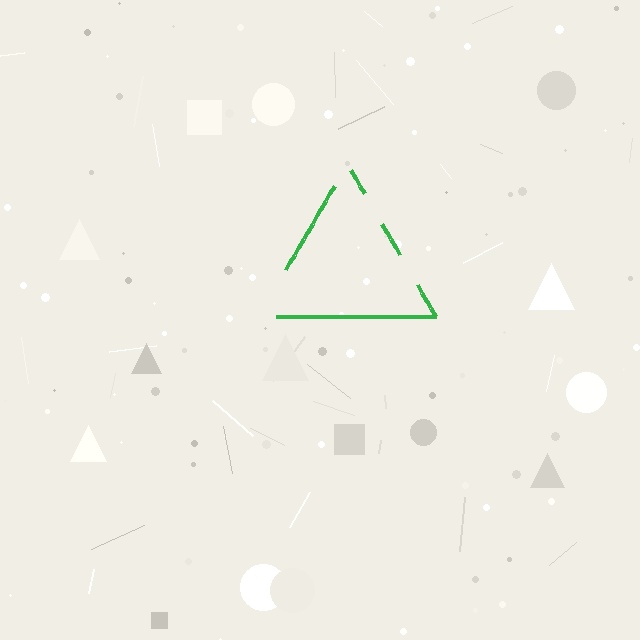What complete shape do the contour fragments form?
The contour fragments form a triangle.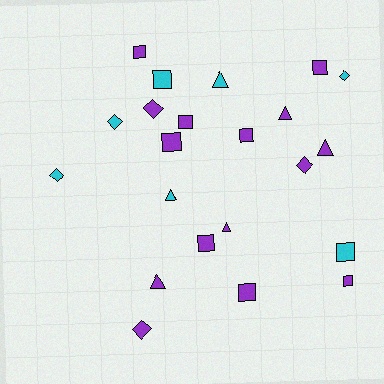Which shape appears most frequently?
Square, with 10 objects.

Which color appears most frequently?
Purple, with 15 objects.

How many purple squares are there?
There are 8 purple squares.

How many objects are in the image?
There are 22 objects.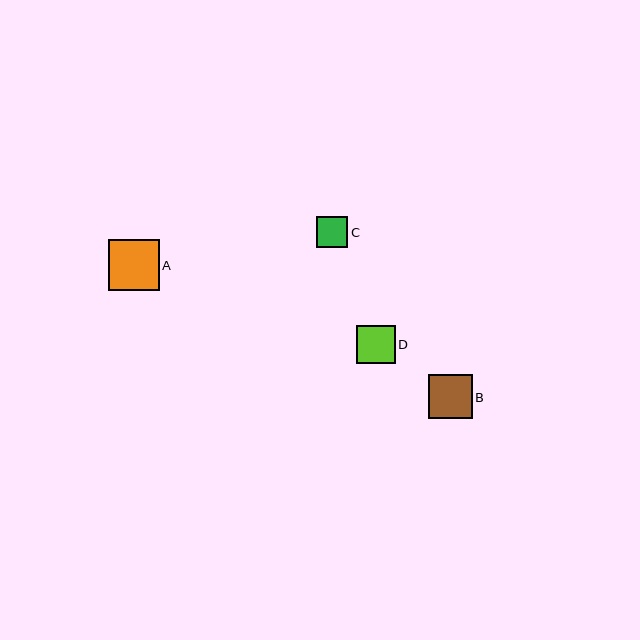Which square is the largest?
Square A is the largest with a size of approximately 51 pixels.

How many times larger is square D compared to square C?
Square D is approximately 1.2 times the size of square C.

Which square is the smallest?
Square C is the smallest with a size of approximately 31 pixels.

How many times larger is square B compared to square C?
Square B is approximately 1.4 times the size of square C.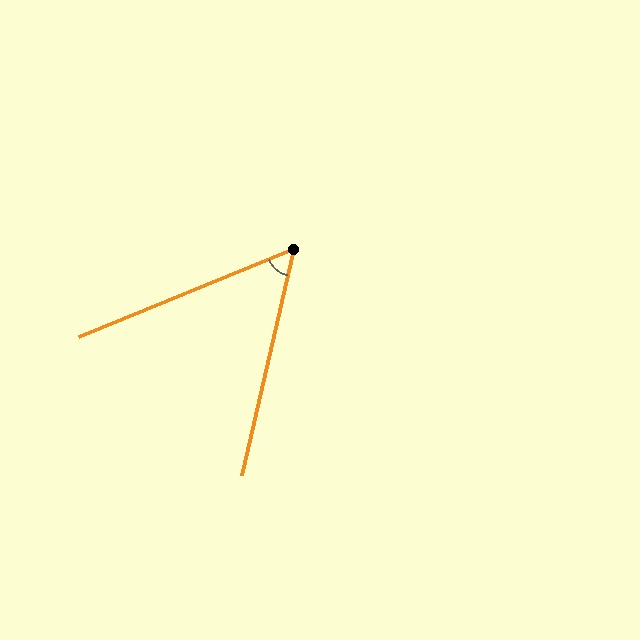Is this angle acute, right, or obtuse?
It is acute.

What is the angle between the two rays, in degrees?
Approximately 55 degrees.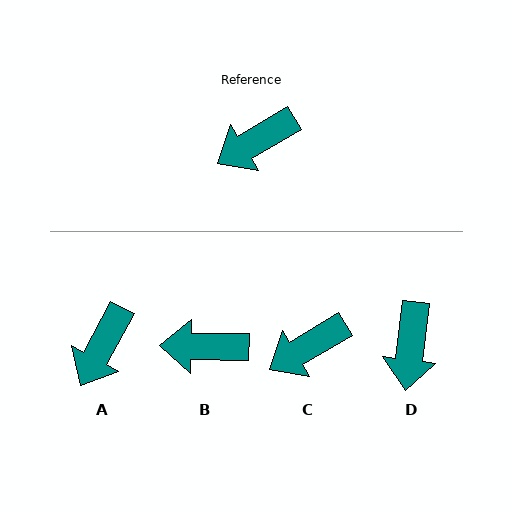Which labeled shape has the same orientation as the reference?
C.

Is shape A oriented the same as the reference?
No, it is off by about 31 degrees.